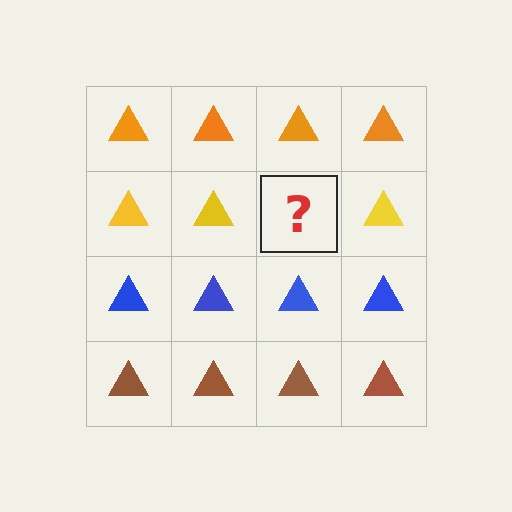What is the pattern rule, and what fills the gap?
The rule is that each row has a consistent color. The gap should be filled with a yellow triangle.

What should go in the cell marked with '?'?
The missing cell should contain a yellow triangle.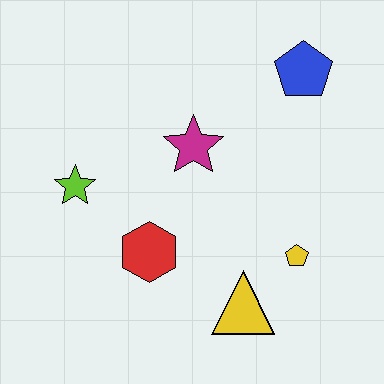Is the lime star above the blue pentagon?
No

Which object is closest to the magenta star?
The red hexagon is closest to the magenta star.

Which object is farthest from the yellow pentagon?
The lime star is farthest from the yellow pentagon.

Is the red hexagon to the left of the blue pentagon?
Yes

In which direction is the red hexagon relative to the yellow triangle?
The red hexagon is to the left of the yellow triangle.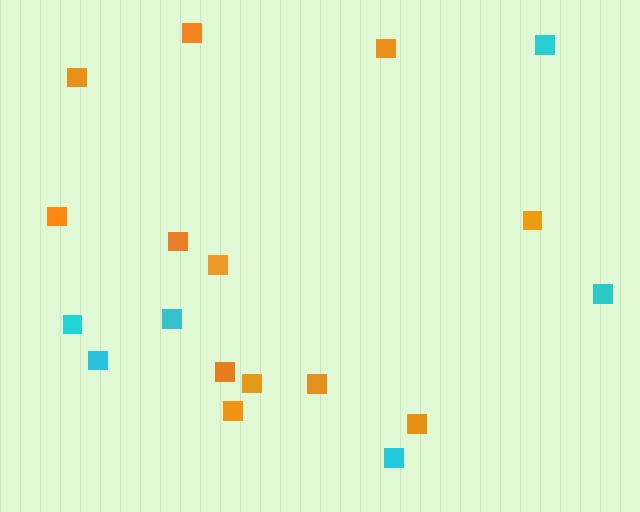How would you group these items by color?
There are 2 groups: one group of cyan squares (6) and one group of orange squares (12).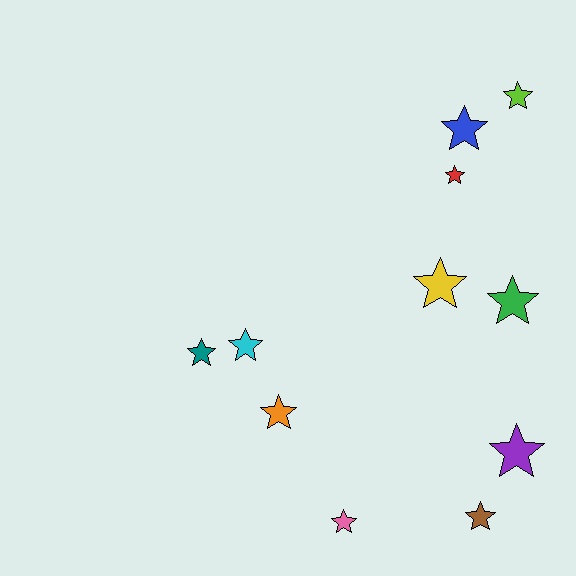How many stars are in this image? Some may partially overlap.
There are 11 stars.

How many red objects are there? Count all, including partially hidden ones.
There is 1 red object.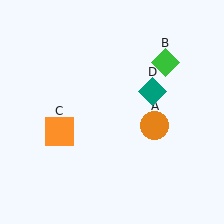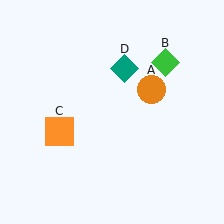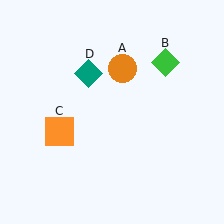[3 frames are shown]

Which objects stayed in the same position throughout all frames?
Green diamond (object B) and orange square (object C) remained stationary.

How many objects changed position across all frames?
2 objects changed position: orange circle (object A), teal diamond (object D).